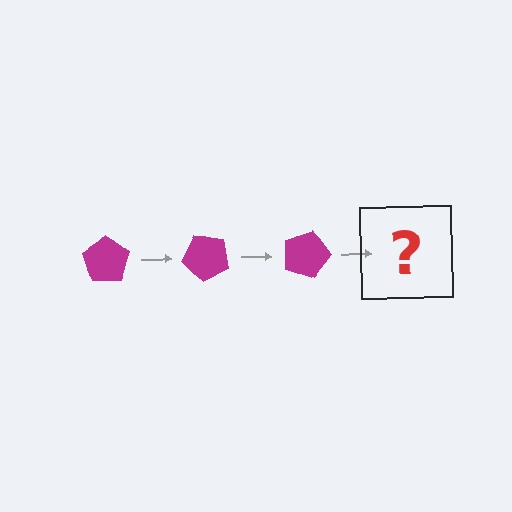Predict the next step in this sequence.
The next step is a magenta pentagon rotated 135 degrees.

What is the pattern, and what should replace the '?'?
The pattern is that the pentagon rotates 45 degrees each step. The '?' should be a magenta pentagon rotated 135 degrees.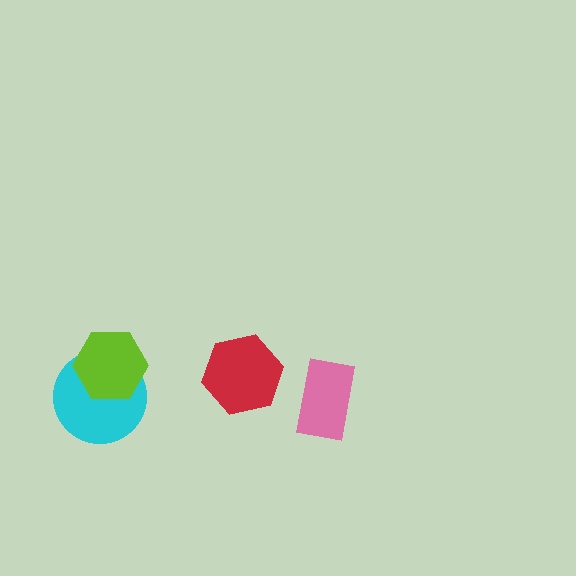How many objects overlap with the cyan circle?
1 object overlaps with the cyan circle.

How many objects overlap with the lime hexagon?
1 object overlaps with the lime hexagon.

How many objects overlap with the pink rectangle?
0 objects overlap with the pink rectangle.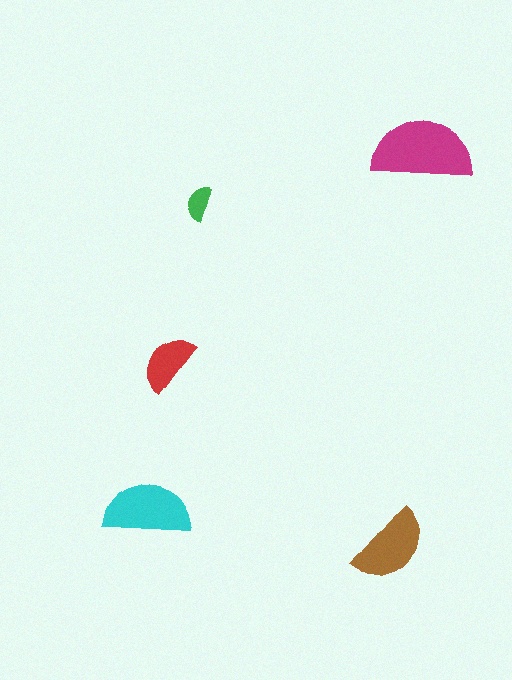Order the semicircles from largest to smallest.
the magenta one, the cyan one, the brown one, the red one, the green one.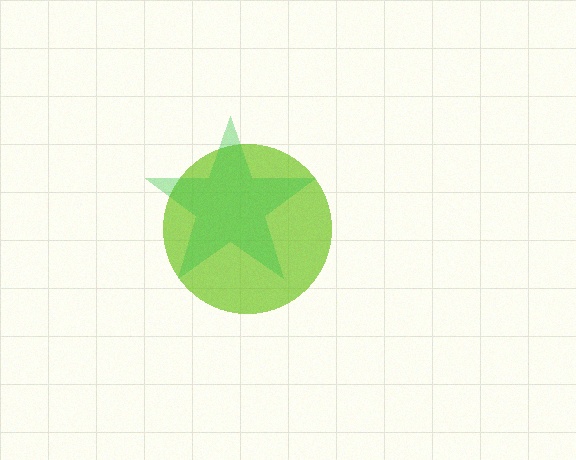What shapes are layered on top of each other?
The layered shapes are: a lime circle, a green star.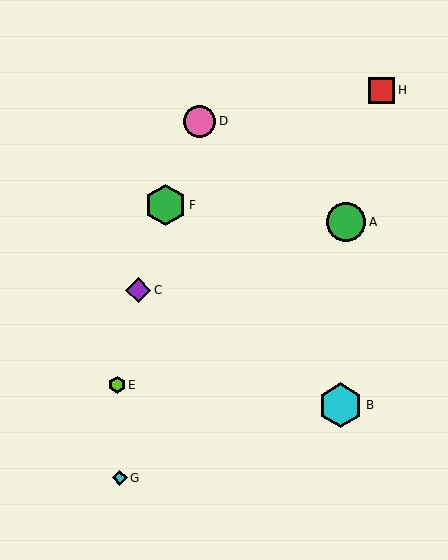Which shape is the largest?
The cyan hexagon (labeled B) is the largest.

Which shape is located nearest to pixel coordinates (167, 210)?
The green hexagon (labeled F) at (166, 205) is nearest to that location.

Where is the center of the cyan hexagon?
The center of the cyan hexagon is at (340, 405).